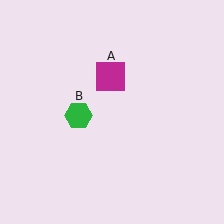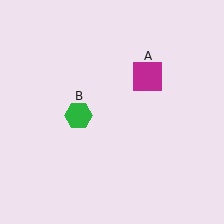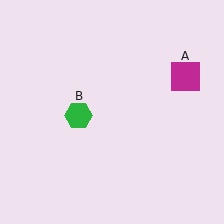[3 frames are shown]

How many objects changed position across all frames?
1 object changed position: magenta square (object A).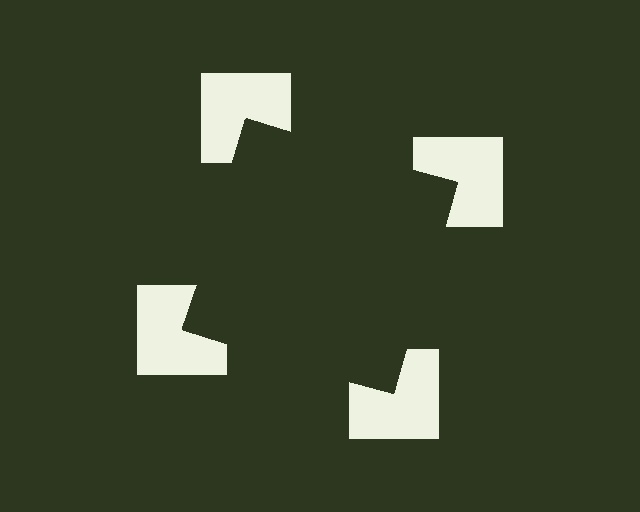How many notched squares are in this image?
There are 4 — one at each vertex of the illusory square.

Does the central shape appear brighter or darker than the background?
It typically appears slightly darker than the background, even though no actual brightness change is drawn.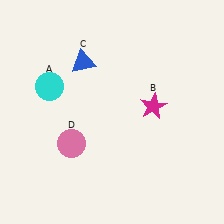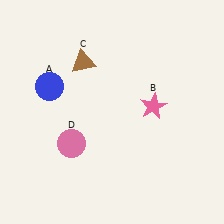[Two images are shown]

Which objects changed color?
A changed from cyan to blue. B changed from magenta to pink. C changed from blue to brown.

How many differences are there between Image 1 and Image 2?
There are 3 differences between the two images.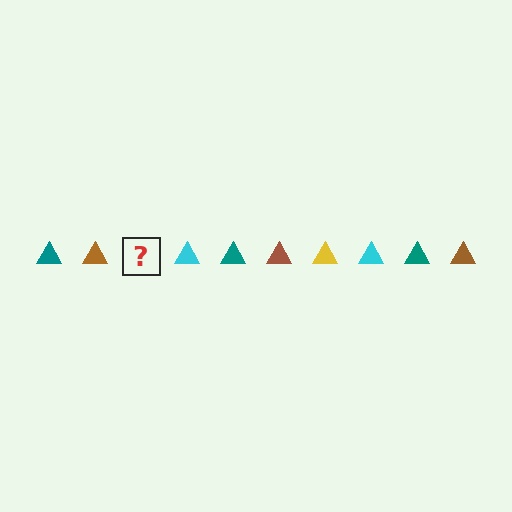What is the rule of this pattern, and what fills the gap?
The rule is that the pattern cycles through teal, brown, yellow, cyan triangles. The gap should be filled with a yellow triangle.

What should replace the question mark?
The question mark should be replaced with a yellow triangle.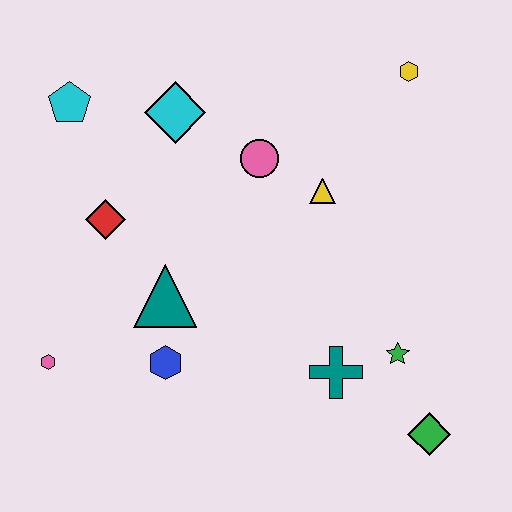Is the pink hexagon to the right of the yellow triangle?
No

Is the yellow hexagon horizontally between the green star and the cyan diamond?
No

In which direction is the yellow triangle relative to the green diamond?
The yellow triangle is above the green diamond.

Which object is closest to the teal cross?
The green star is closest to the teal cross.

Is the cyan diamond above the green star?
Yes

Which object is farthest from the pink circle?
The green diamond is farthest from the pink circle.